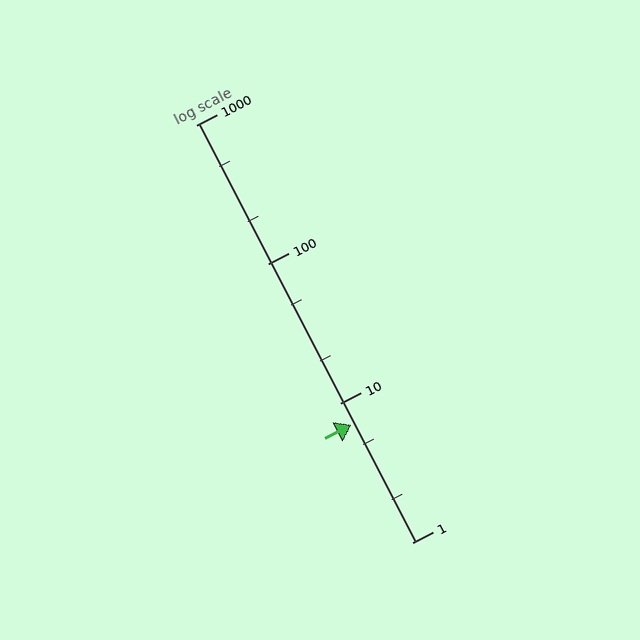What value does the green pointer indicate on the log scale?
The pointer indicates approximately 7.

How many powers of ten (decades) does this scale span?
The scale spans 3 decades, from 1 to 1000.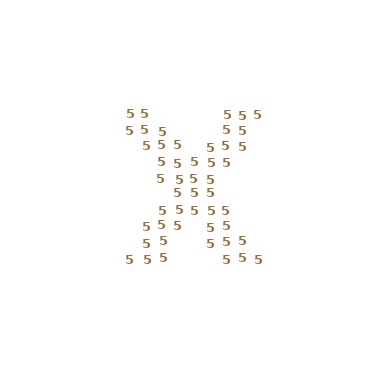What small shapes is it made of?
It is made of small digit 5's.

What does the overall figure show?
The overall figure shows the letter X.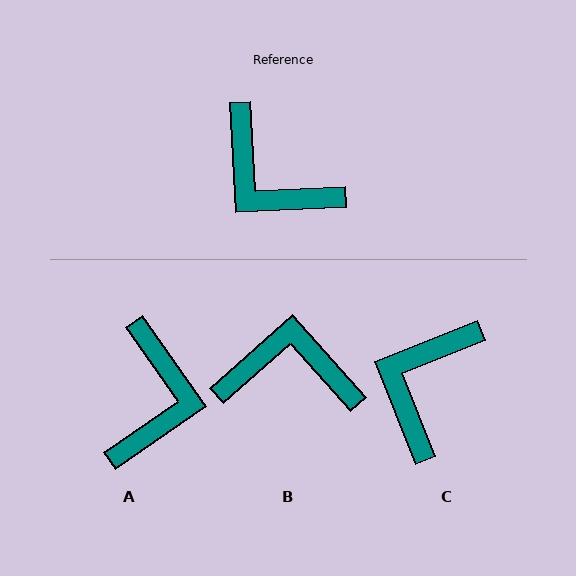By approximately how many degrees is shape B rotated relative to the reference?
Approximately 141 degrees clockwise.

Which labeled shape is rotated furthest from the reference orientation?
B, about 141 degrees away.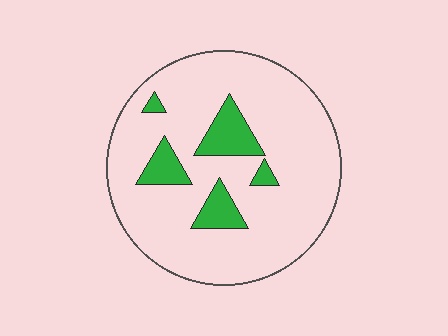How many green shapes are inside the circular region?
5.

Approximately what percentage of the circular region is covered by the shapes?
Approximately 15%.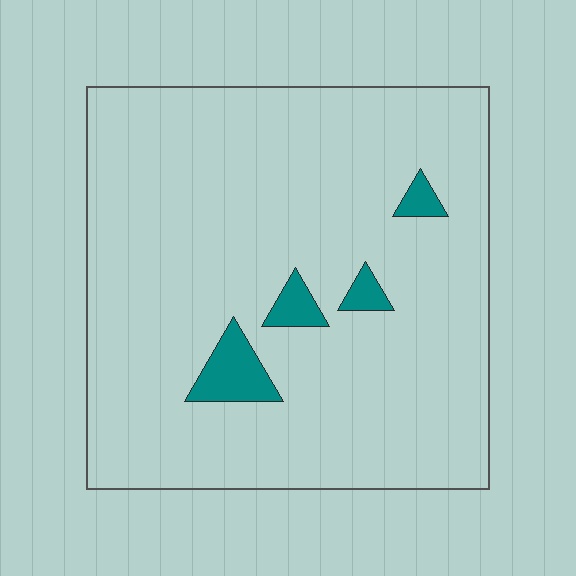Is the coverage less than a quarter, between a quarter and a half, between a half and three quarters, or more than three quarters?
Less than a quarter.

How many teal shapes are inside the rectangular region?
4.